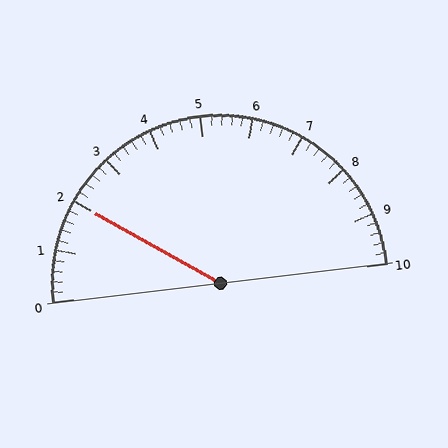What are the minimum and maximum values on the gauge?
The gauge ranges from 0 to 10.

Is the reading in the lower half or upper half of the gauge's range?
The reading is in the lower half of the range (0 to 10).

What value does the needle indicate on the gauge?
The needle indicates approximately 2.0.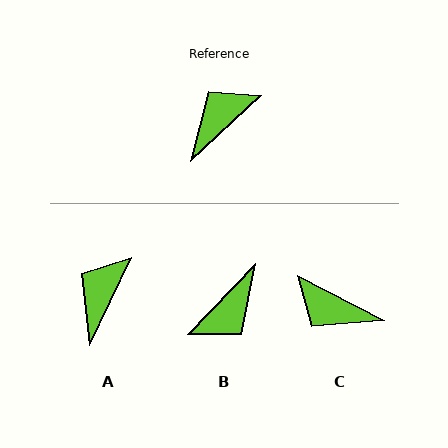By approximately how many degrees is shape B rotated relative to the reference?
Approximately 177 degrees clockwise.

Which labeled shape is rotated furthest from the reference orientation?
B, about 177 degrees away.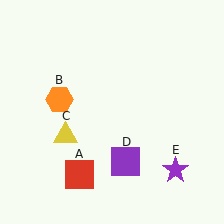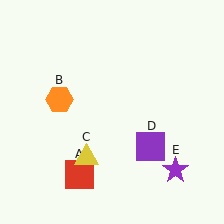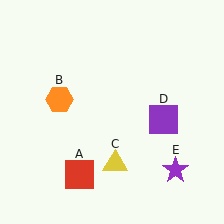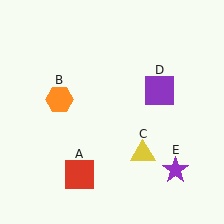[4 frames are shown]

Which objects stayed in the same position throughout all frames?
Red square (object A) and orange hexagon (object B) and purple star (object E) remained stationary.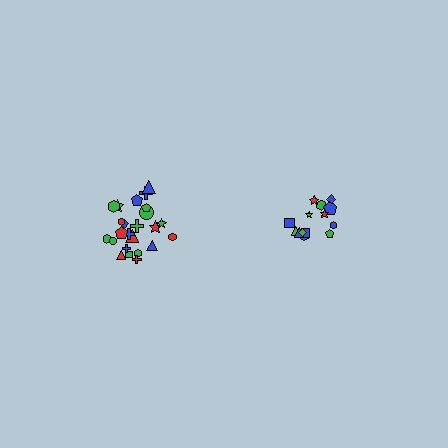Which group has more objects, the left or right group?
The left group.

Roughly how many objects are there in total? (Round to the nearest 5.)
Roughly 40 objects in total.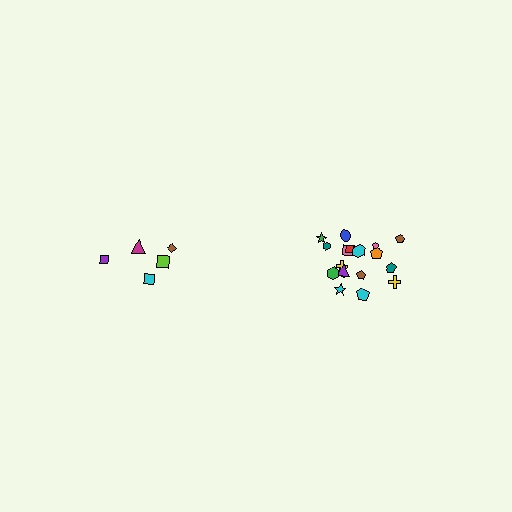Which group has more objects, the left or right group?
The right group.